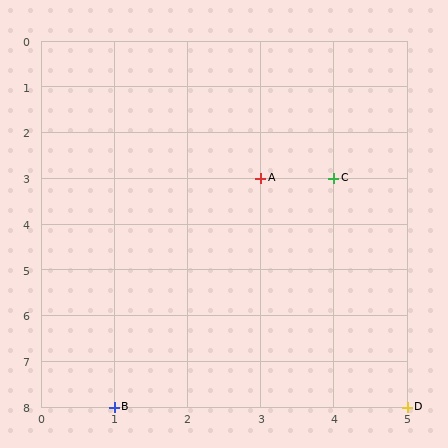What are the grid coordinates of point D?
Point D is at grid coordinates (5, 8).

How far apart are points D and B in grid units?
Points D and B are 4 columns apart.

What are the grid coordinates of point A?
Point A is at grid coordinates (3, 3).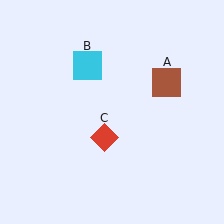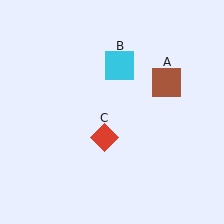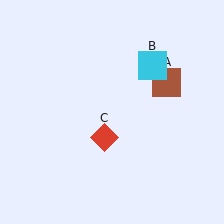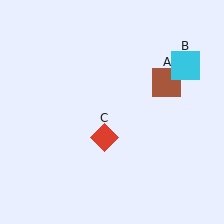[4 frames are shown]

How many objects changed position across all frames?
1 object changed position: cyan square (object B).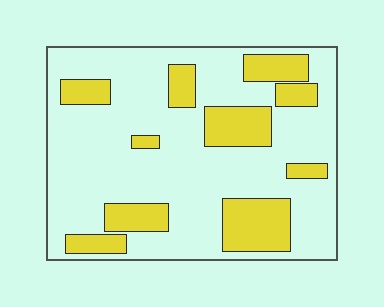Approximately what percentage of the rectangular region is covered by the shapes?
Approximately 25%.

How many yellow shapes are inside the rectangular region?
10.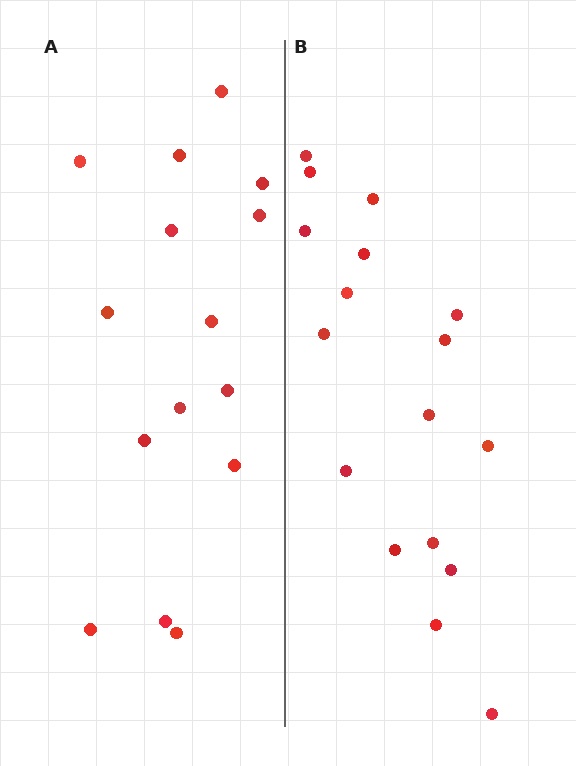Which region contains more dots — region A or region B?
Region B (the right region) has more dots.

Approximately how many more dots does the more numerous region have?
Region B has just a few more — roughly 2 or 3 more dots than region A.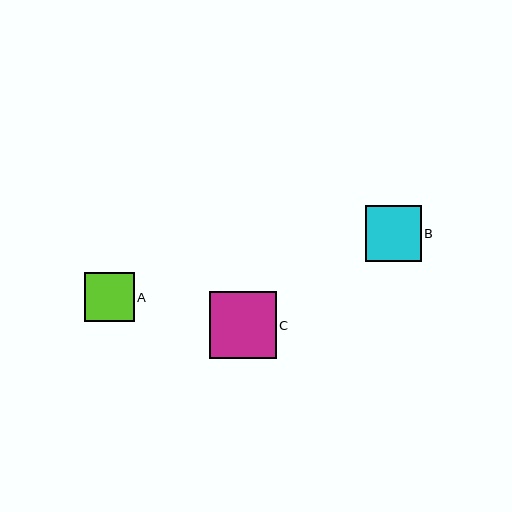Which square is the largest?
Square C is the largest with a size of approximately 67 pixels.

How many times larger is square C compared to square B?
Square C is approximately 1.2 times the size of square B.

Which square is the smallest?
Square A is the smallest with a size of approximately 49 pixels.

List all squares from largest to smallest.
From largest to smallest: C, B, A.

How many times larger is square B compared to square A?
Square B is approximately 1.1 times the size of square A.